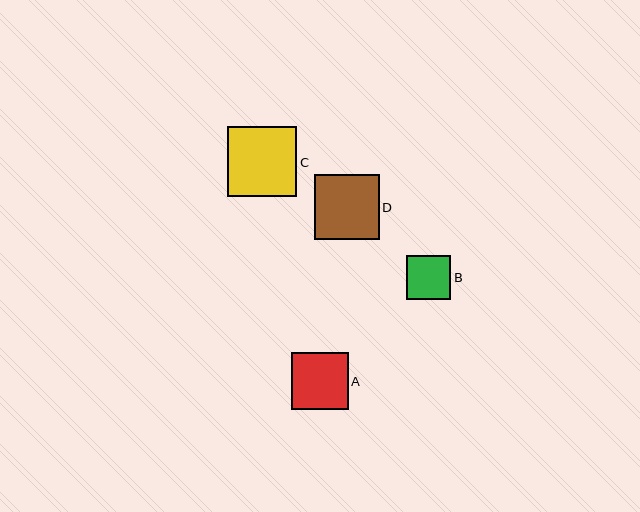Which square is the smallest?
Square B is the smallest with a size of approximately 45 pixels.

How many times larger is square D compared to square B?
Square D is approximately 1.4 times the size of square B.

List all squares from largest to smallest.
From largest to smallest: C, D, A, B.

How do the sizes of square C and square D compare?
Square C and square D are approximately the same size.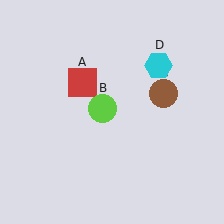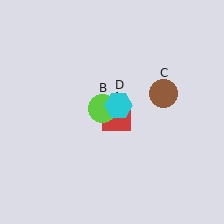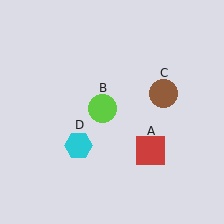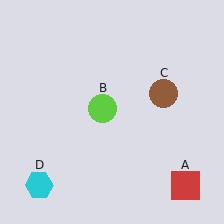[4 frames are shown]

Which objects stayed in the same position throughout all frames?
Lime circle (object B) and brown circle (object C) remained stationary.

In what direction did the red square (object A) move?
The red square (object A) moved down and to the right.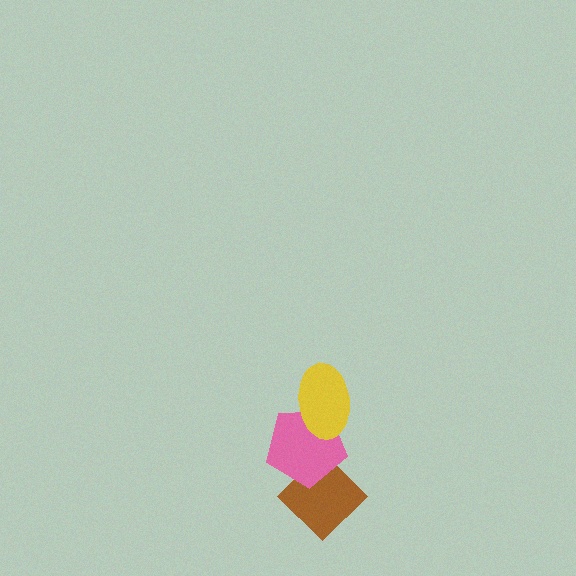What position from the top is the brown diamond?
The brown diamond is 3rd from the top.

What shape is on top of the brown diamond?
The pink pentagon is on top of the brown diamond.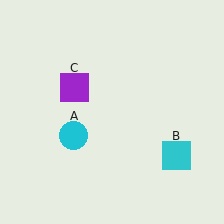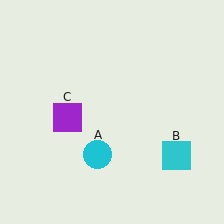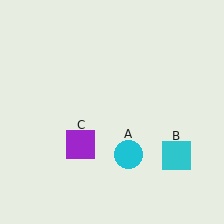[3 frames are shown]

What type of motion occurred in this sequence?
The cyan circle (object A), purple square (object C) rotated counterclockwise around the center of the scene.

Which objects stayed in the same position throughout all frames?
Cyan square (object B) remained stationary.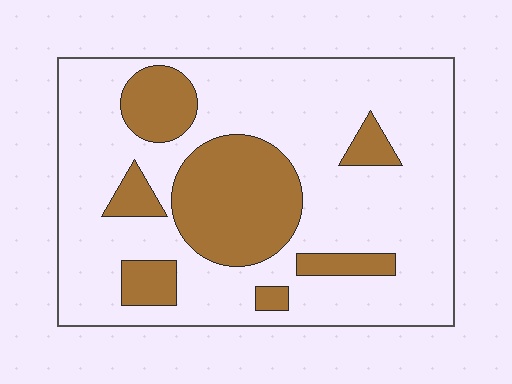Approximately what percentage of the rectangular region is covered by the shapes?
Approximately 25%.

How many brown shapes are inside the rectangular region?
7.